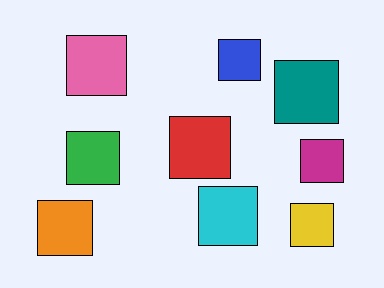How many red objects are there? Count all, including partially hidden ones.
There is 1 red object.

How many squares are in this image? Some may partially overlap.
There are 9 squares.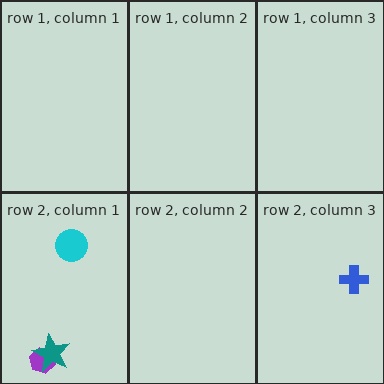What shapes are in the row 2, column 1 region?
The purple hexagon, the teal star, the cyan circle.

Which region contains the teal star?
The row 2, column 1 region.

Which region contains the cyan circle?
The row 2, column 1 region.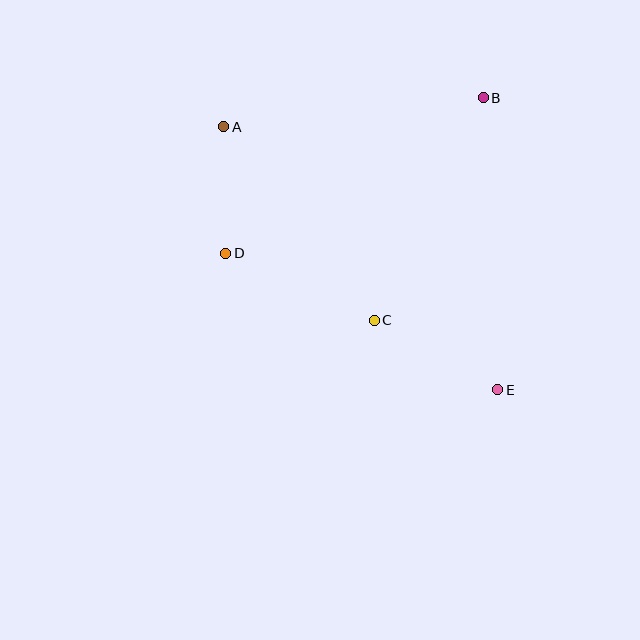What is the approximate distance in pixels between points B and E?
The distance between B and E is approximately 292 pixels.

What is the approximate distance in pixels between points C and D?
The distance between C and D is approximately 163 pixels.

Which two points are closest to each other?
Points A and D are closest to each other.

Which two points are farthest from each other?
Points A and E are farthest from each other.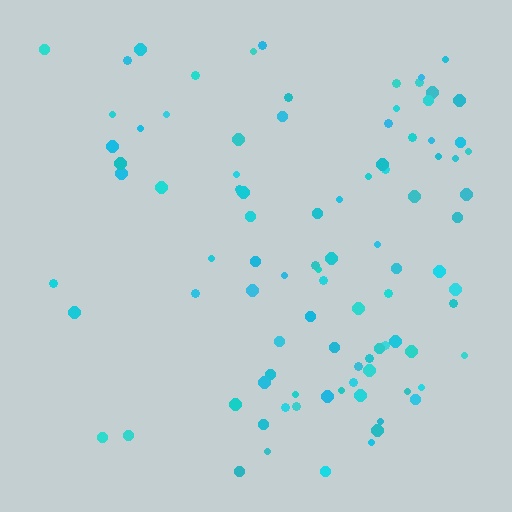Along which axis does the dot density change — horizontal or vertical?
Horizontal.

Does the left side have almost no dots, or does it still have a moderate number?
Still a moderate number, just noticeably fewer than the right.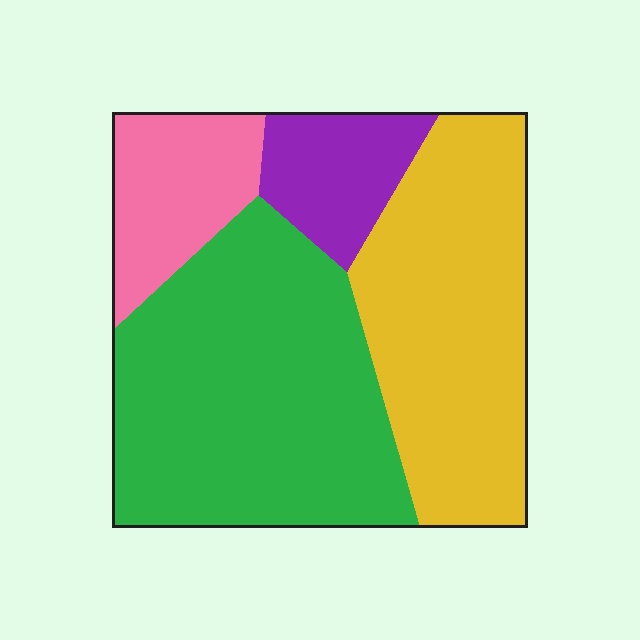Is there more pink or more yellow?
Yellow.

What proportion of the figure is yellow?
Yellow covers 34% of the figure.